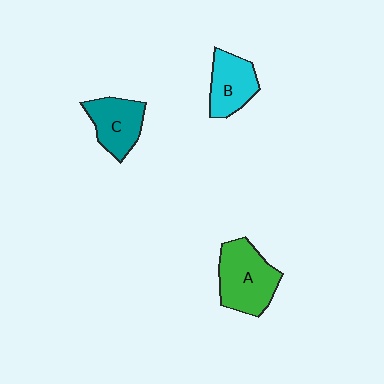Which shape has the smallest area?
Shape B (cyan).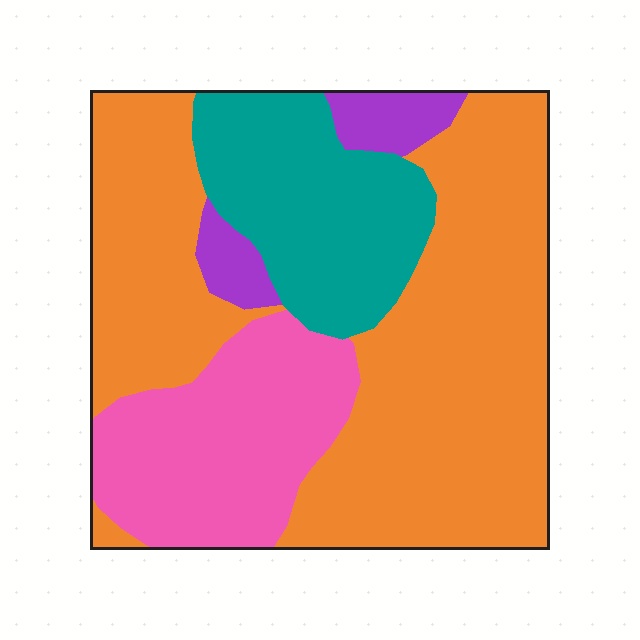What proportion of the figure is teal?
Teal covers roughly 20% of the figure.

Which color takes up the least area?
Purple, at roughly 5%.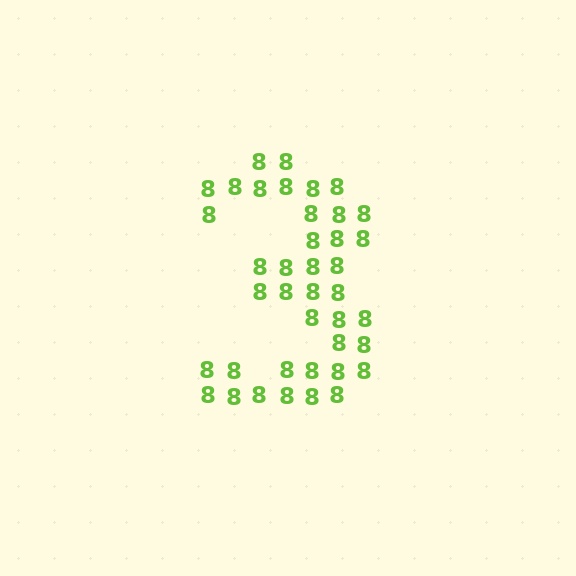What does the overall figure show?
The overall figure shows the digit 3.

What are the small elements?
The small elements are digit 8's.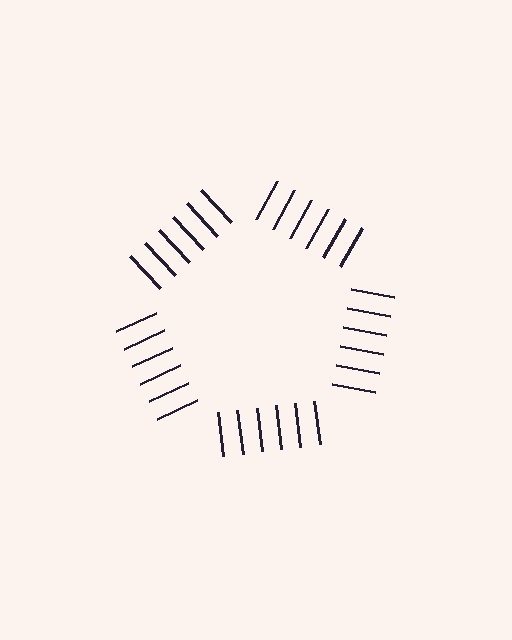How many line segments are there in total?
30 — 6 along each of the 5 edges.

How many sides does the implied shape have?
5 sides — the line-ends trace a pentagon.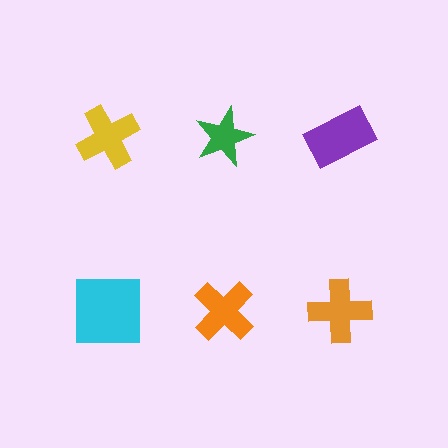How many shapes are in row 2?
3 shapes.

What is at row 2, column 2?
An orange cross.